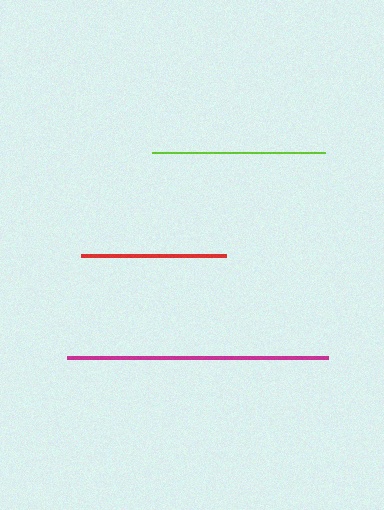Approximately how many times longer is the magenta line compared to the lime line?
The magenta line is approximately 1.5 times the length of the lime line.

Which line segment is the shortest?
The red line is the shortest at approximately 144 pixels.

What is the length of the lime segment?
The lime segment is approximately 173 pixels long.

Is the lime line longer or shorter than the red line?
The lime line is longer than the red line.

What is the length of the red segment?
The red segment is approximately 144 pixels long.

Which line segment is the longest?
The magenta line is the longest at approximately 261 pixels.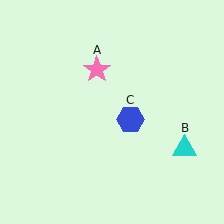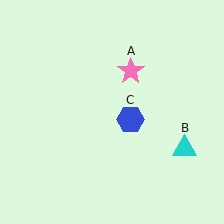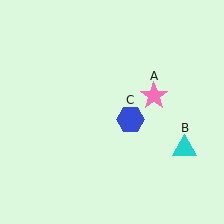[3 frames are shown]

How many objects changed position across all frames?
1 object changed position: pink star (object A).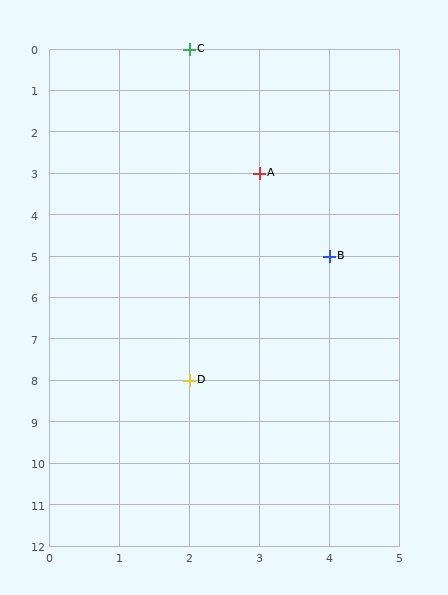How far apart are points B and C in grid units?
Points B and C are 2 columns and 5 rows apart (about 5.4 grid units diagonally).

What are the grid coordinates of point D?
Point D is at grid coordinates (2, 8).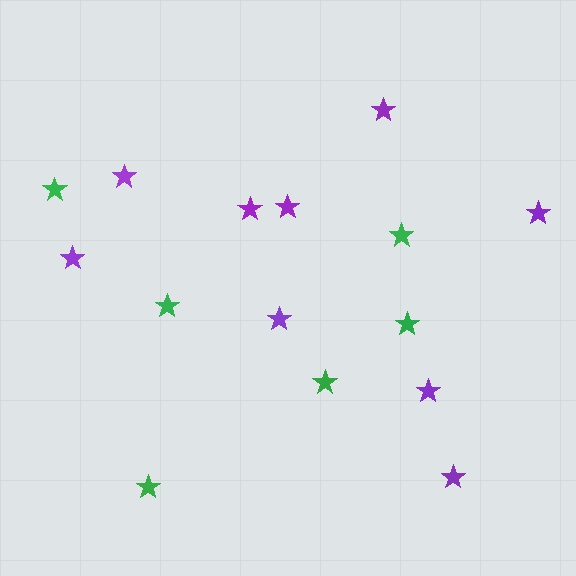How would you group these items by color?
There are 2 groups: one group of purple stars (9) and one group of green stars (6).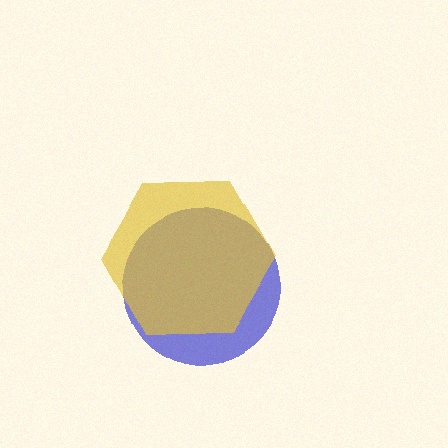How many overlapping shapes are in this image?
There are 2 overlapping shapes in the image.